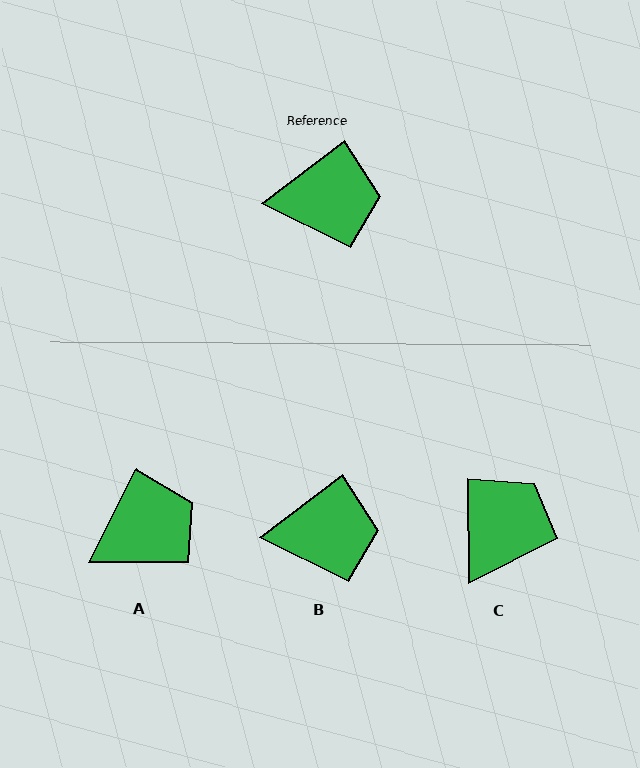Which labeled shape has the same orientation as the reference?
B.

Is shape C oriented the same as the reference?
No, it is off by about 53 degrees.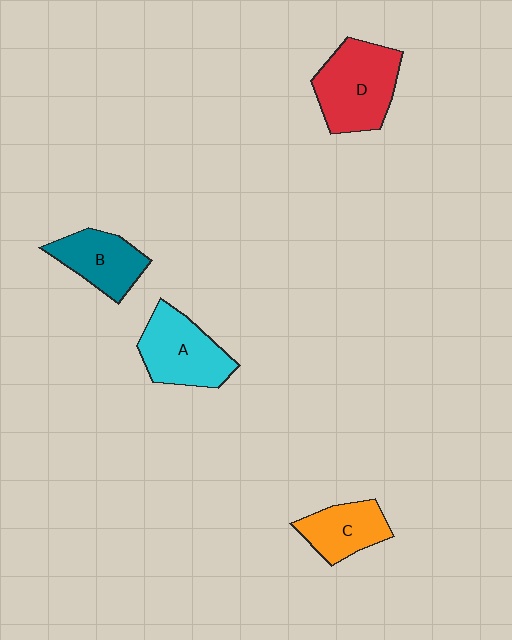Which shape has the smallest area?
Shape C (orange).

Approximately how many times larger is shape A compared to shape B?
Approximately 1.3 times.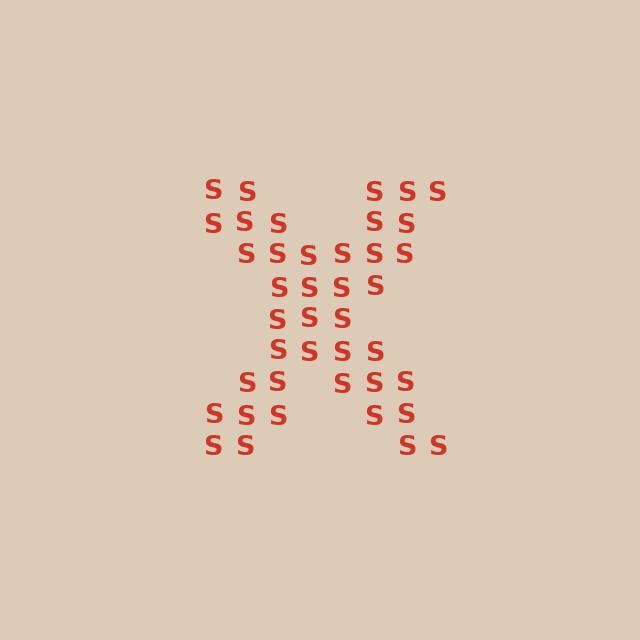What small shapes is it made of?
It is made of small letter S's.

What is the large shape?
The large shape is the letter X.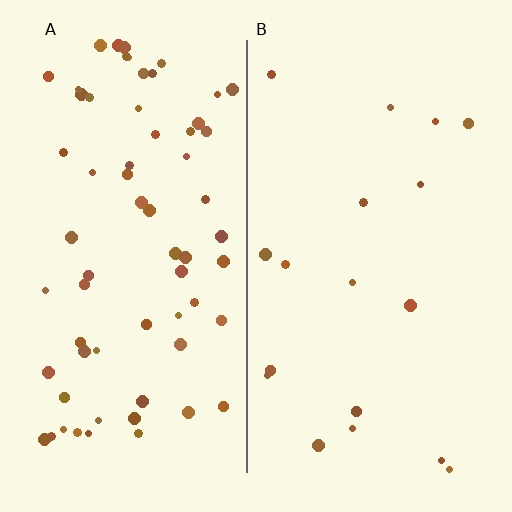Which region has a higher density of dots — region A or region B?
A (the left).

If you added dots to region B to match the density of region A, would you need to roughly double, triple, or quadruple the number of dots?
Approximately quadruple.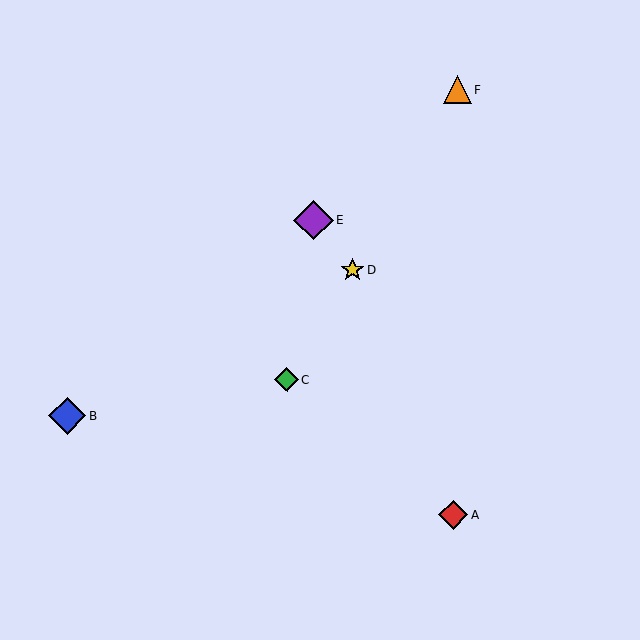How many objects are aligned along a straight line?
3 objects (C, D, F) are aligned along a straight line.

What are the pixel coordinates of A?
Object A is at (454, 515).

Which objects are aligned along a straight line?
Objects C, D, F are aligned along a straight line.